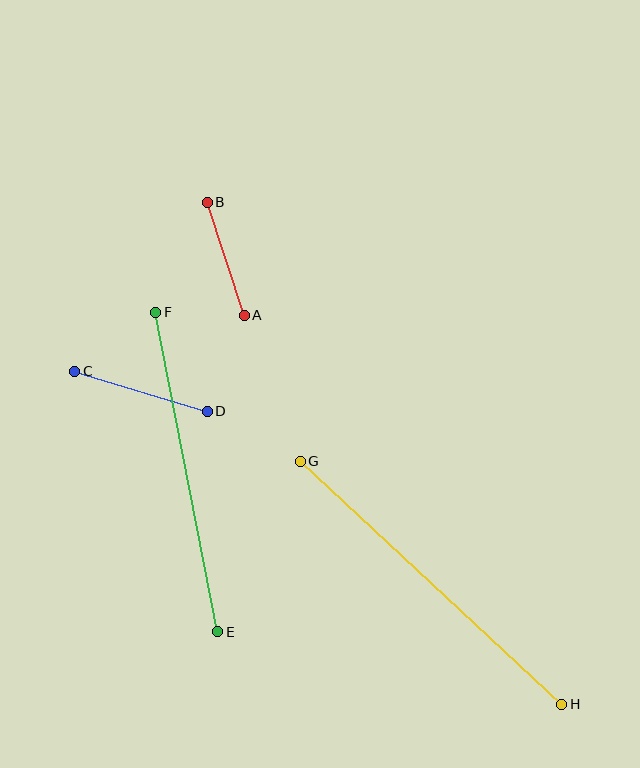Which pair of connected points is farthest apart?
Points G and H are farthest apart.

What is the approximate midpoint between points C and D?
The midpoint is at approximately (141, 391) pixels.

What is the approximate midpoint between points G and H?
The midpoint is at approximately (431, 583) pixels.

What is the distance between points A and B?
The distance is approximately 119 pixels.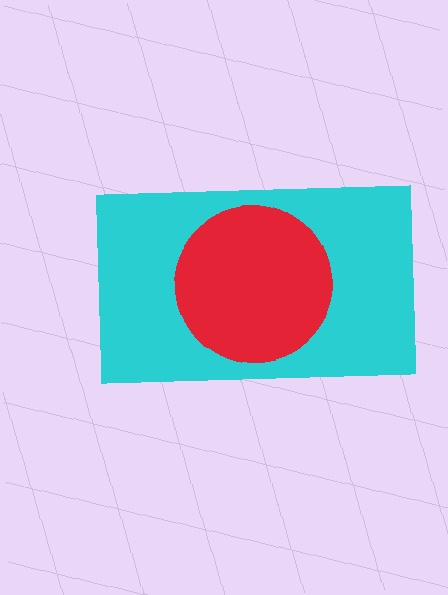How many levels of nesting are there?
2.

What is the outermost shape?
The cyan rectangle.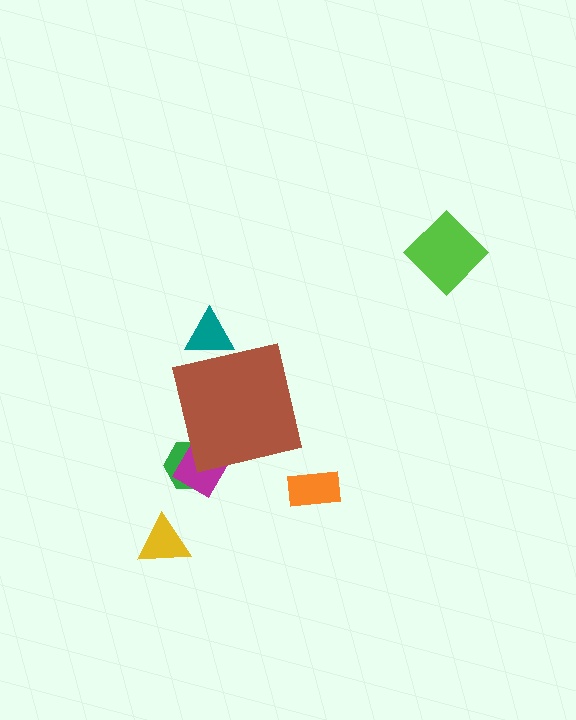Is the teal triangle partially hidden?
Yes, the teal triangle is partially hidden behind the brown square.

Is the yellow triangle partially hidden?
No, the yellow triangle is fully visible.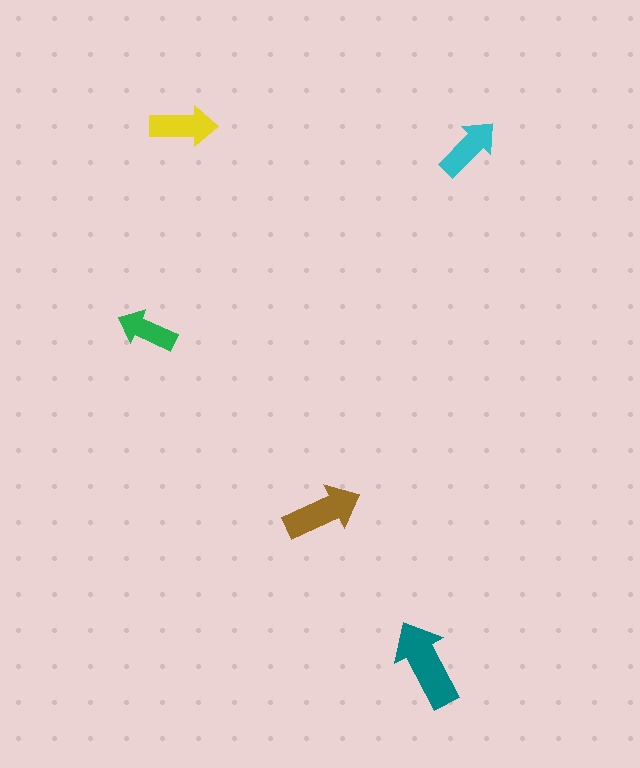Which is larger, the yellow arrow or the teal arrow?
The teal one.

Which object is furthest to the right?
The cyan arrow is rightmost.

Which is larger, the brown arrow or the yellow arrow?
The brown one.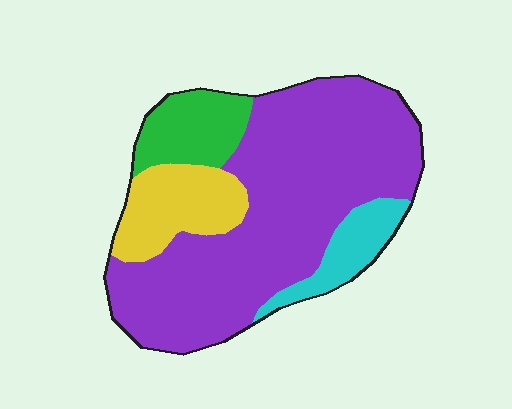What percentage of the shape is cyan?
Cyan takes up about one tenth (1/10) of the shape.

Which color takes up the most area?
Purple, at roughly 65%.